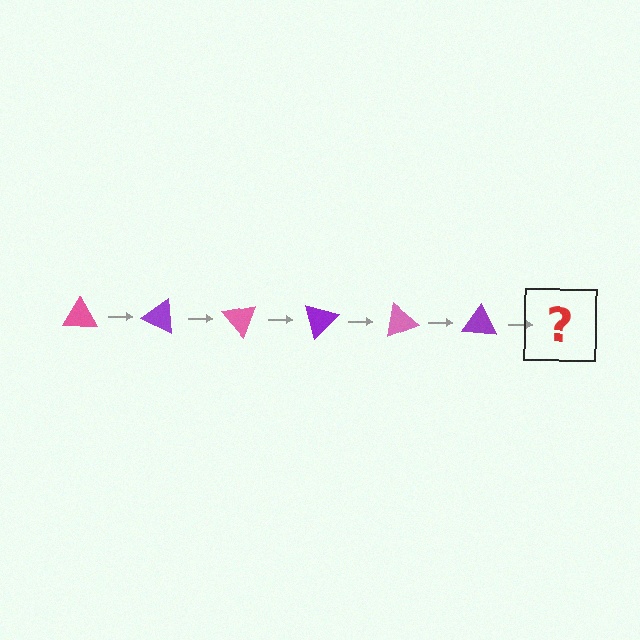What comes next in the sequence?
The next element should be a pink triangle, rotated 150 degrees from the start.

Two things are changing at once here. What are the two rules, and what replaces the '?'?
The two rules are that it rotates 25 degrees each step and the color cycles through pink and purple. The '?' should be a pink triangle, rotated 150 degrees from the start.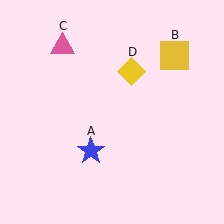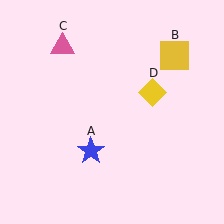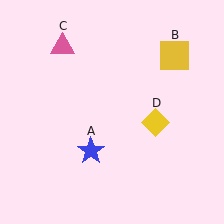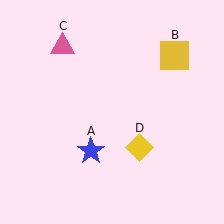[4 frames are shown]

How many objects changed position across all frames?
1 object changed position: yellow diamond (object D).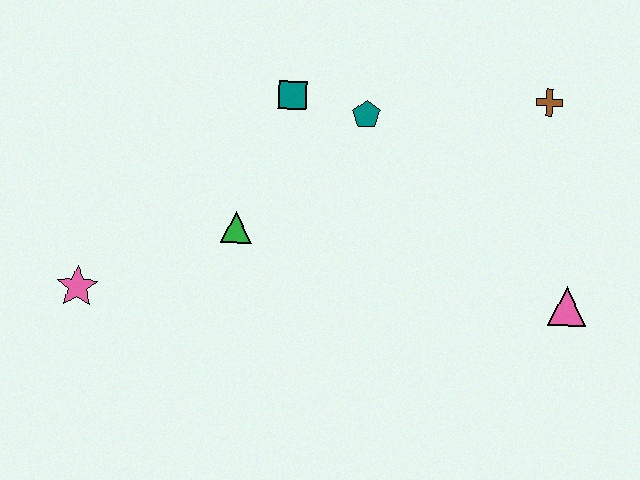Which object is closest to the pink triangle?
The brown cross is closest to the pink triangle.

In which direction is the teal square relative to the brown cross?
The teal square is to the left of the brown cross.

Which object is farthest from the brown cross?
The pink star is farthest from the brown cross.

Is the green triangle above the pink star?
Yes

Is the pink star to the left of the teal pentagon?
Yes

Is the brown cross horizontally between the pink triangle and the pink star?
Yes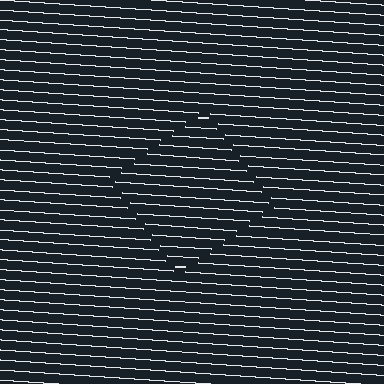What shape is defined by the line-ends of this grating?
An illusory square. The interior of the shape contains the same grating, shifted by half a period — the contour is defined by the phase discontinuity where line-ends from the inner and outer gratings abut.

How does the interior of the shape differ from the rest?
The interior of the shape contains the same grating, shifted by half a period — the contour is defined by the phase discontinuity where line-ends from the inner and outer gratings abut.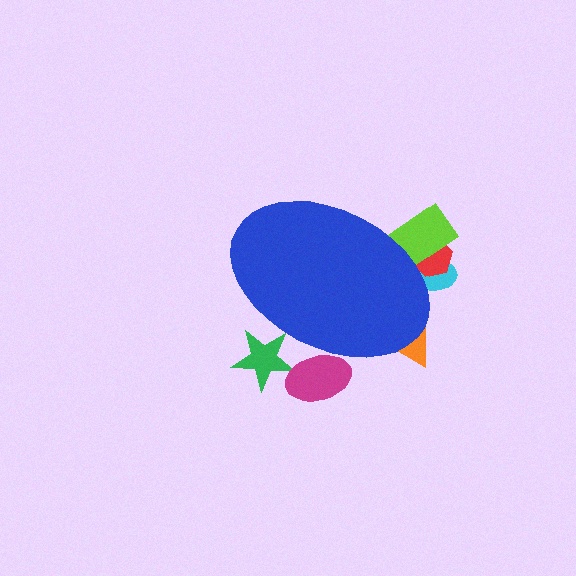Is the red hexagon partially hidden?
Yes, the red hexagon is partially hidden behind the blue ellipse.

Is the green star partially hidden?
Yes, the green star is partially hidden behind the blue ellipse.